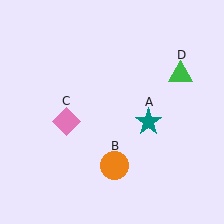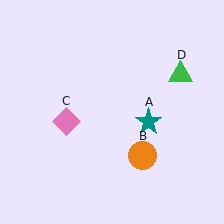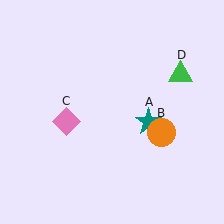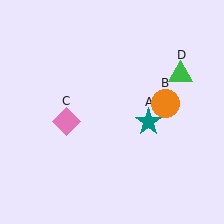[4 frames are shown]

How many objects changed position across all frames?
1 object changed position: orange circle (object B).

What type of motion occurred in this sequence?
The orange circle (object B) rotated counterclockwise around the center of the scene.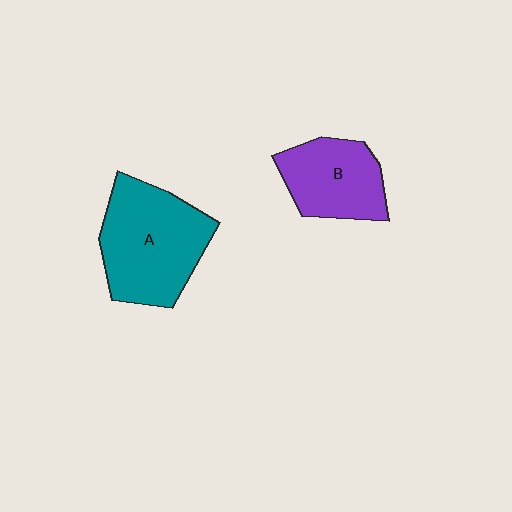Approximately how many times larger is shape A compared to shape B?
Approximately 1.5 times.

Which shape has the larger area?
Shape A (teal).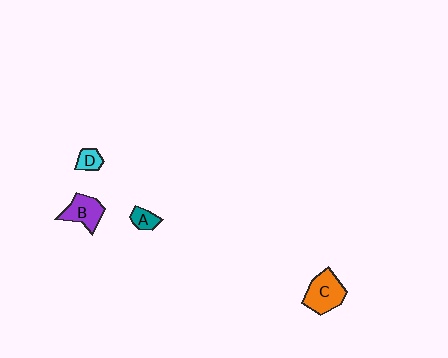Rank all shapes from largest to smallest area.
From largest to smallest: C (orange), B (purple), D (cyan), A (teal).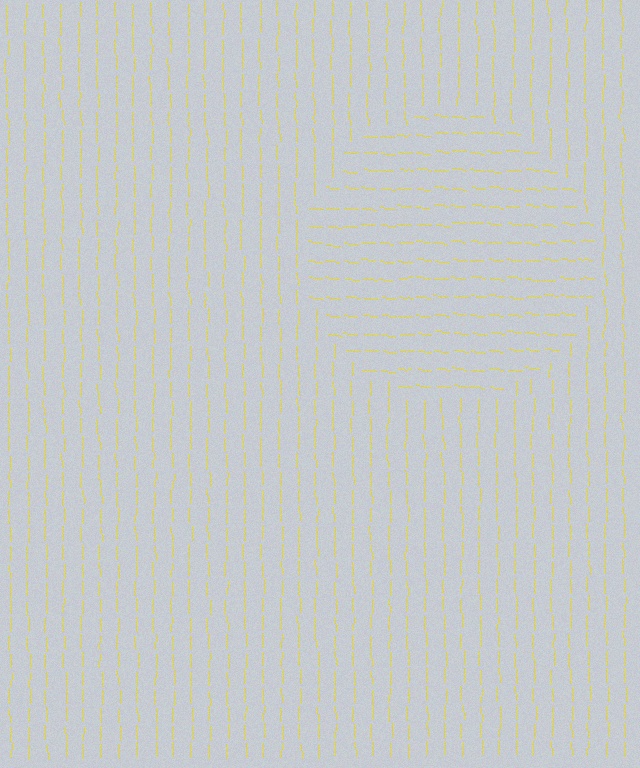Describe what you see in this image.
The image is filled with small yellow line segments. A circle region in the image has lines oriented differently from the surrounding lines, creating a visible texture boundary.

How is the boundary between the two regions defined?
The boundary is defined purely by a change in line orientation (approximately 83 degrees difference). All lines are the same color and thickness.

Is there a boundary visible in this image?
Yes, there is a texture boundary formed by a change in line orientation.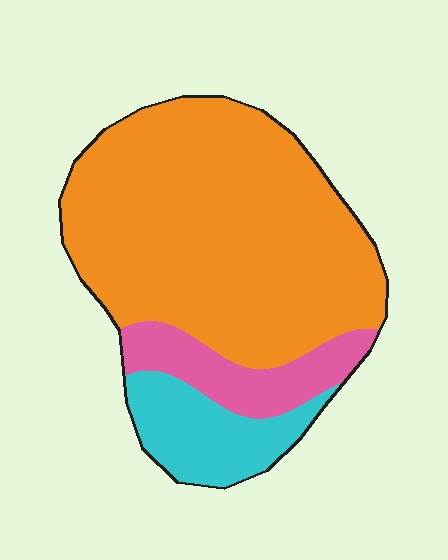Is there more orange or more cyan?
Orange.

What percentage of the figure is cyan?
Cyan takes up about one sixth (1/6) of the figure.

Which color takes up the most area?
Orange, at roughly 70%.